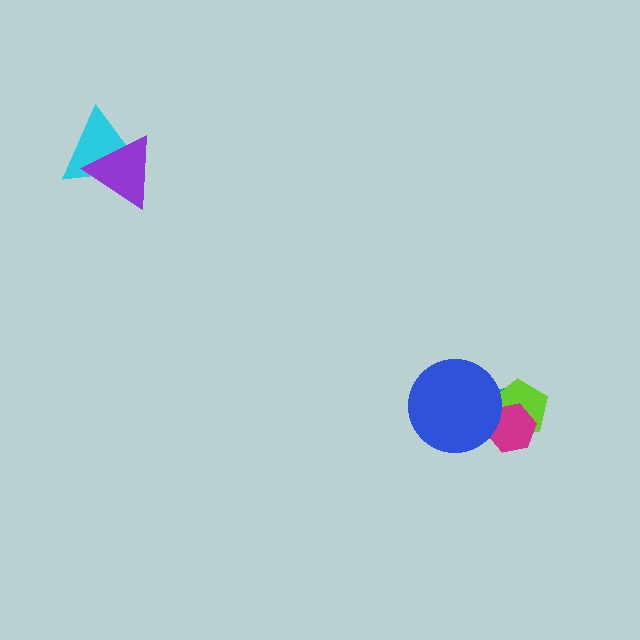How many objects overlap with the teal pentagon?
3 objects overlap with the teal pentagon.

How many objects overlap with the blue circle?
3 objects overlap with the blue circle.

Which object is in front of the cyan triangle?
The purple triangle is in front of the cyan triangle.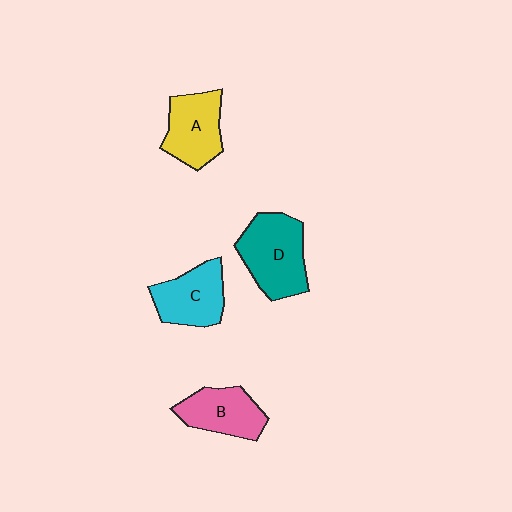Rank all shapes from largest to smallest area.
From largest to smallest: D (teal), A (yellow), C (cyan), B (pink).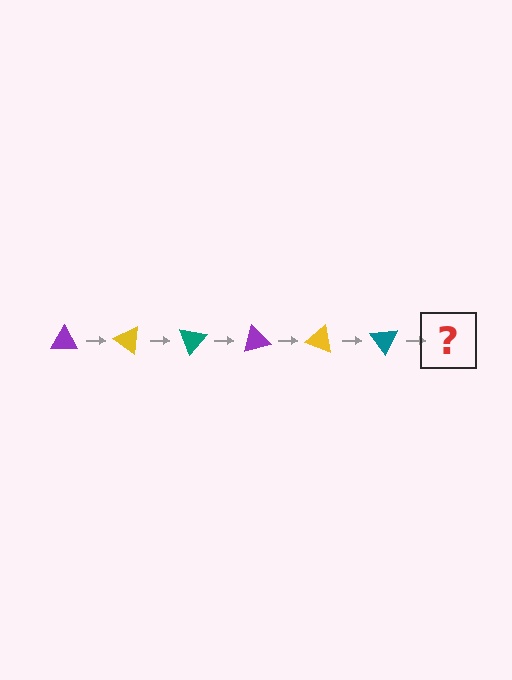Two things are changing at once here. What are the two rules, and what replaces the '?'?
The two rules are that it rotates 35 degrees each step and the color cycles through purple, yellow, and teal. The '?' should be a purple triangle, rotated 210 degrees from the start.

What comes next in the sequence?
The next element should be a purple triangle, rotated 210 degrees from the start.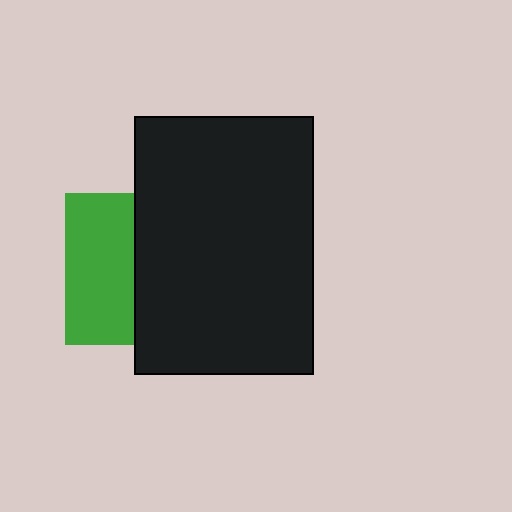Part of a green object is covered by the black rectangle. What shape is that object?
It is a square.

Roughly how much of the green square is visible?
A small part of it is visible (roughly 45%).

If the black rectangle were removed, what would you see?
You would see the complete green square.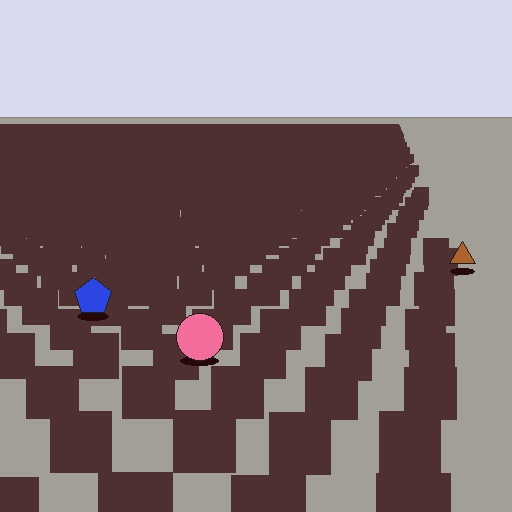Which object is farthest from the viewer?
The brown triangle is farthest from the viewer. It appears smaller and the ground texture around it is denser.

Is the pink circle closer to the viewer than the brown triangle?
Yes. The pink circle is closer — you can tell from the texture gradient: the ground texture is coarser near it.